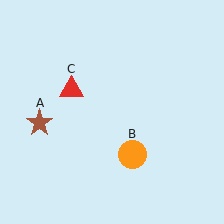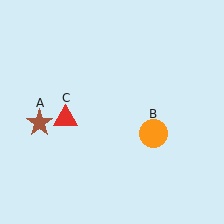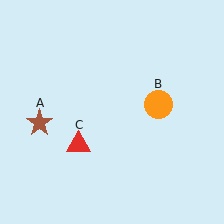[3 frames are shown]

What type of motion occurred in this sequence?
The orange circle (object B), red triangle (object C) rotated counterclockwise around the center of the scene.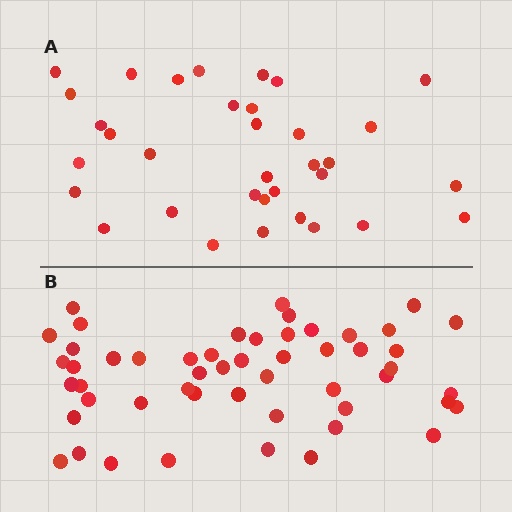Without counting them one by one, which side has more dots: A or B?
Region B (the bottom region) has more dots.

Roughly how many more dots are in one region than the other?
Region B has approximately 20 more dots than region A.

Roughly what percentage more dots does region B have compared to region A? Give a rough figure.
About 55% more.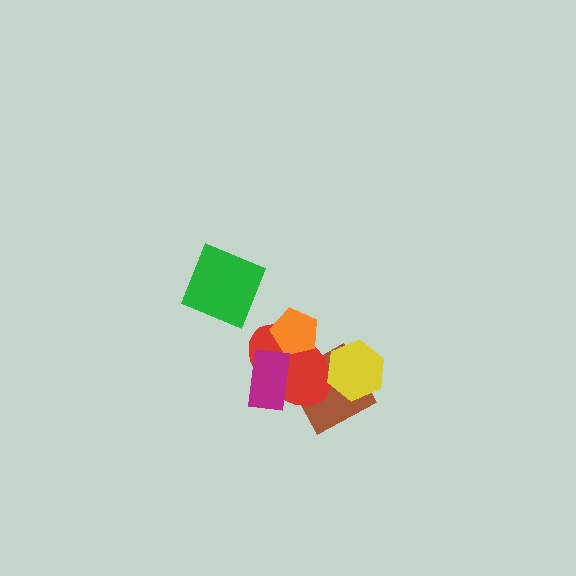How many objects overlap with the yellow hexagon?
2 objects overlap with the yellow hexagon.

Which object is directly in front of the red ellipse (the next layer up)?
The orange pentagon is directly in front of the red ellipse.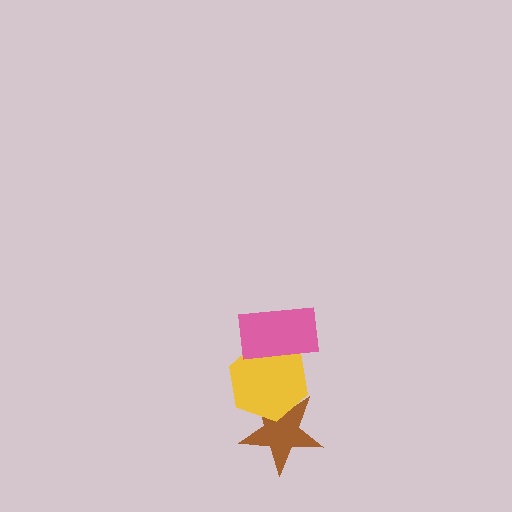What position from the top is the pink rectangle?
The pink rectangle is 1st from the top.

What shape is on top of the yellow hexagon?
The pink rectangle is on top of the yellow hexagon.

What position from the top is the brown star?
The brown star is 3rd from the top.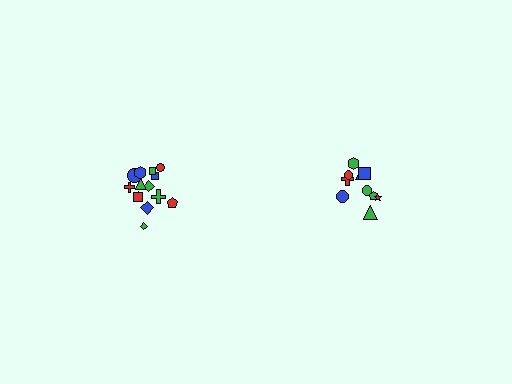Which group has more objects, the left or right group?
The left group.